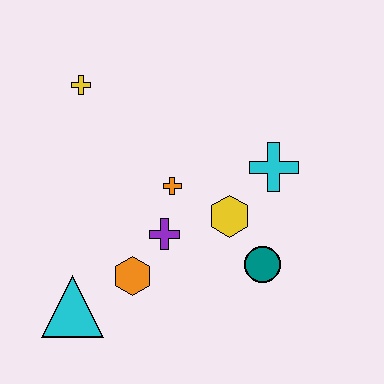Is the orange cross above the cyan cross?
No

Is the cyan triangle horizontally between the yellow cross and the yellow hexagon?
No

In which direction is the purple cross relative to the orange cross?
The purple cross is below the orange cross.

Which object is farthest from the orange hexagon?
The yellow cross is farthest from the orange hexagon.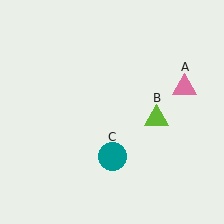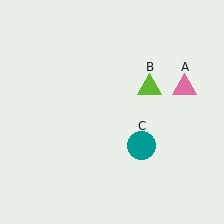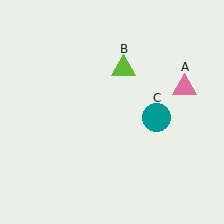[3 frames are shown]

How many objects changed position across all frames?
2 objects changed position: lime triangle (object B), teal circle (object C).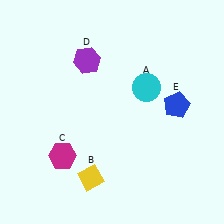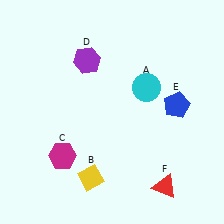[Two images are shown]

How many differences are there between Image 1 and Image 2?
There is 1 difference between the two images.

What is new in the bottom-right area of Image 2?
A red triangle (F) was added in the bottom-right area of Image 2.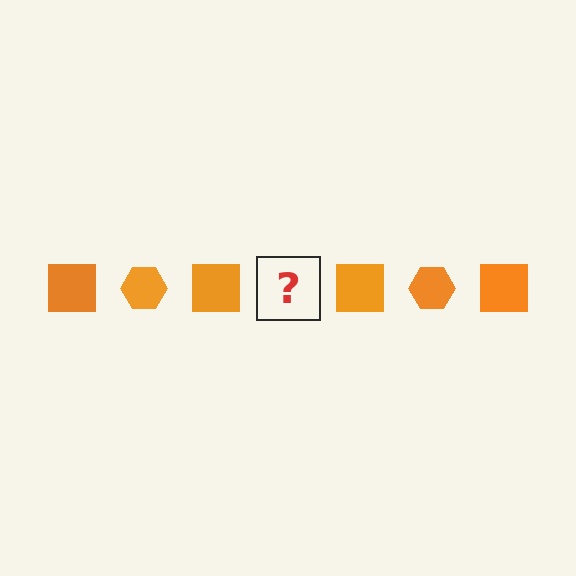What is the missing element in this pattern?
The missing element is an orange hexagon.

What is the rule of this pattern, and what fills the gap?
The rule is that the pattern cycles through square, hexagon shapes in orange. The gap should be filled with an orange hexagon.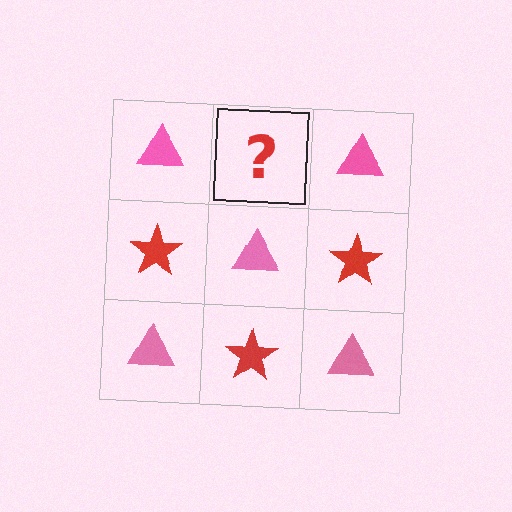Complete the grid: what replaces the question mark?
The question mark should be replaced with a red star.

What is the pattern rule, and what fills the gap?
The rule is that it alternates pink triangle and red star in a checkerboard pattern. The gap should be filled with a red star.